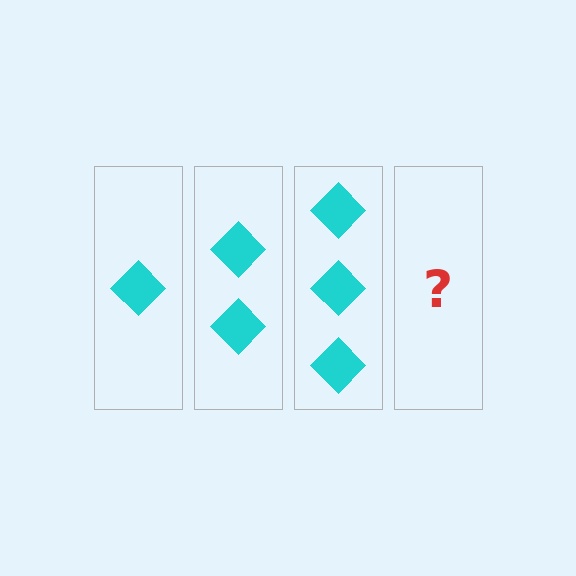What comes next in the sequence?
The next element should be 4 diamonds.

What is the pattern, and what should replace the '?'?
The pattern is that each step adds one more diamond. The '?' should be 4 diamonds.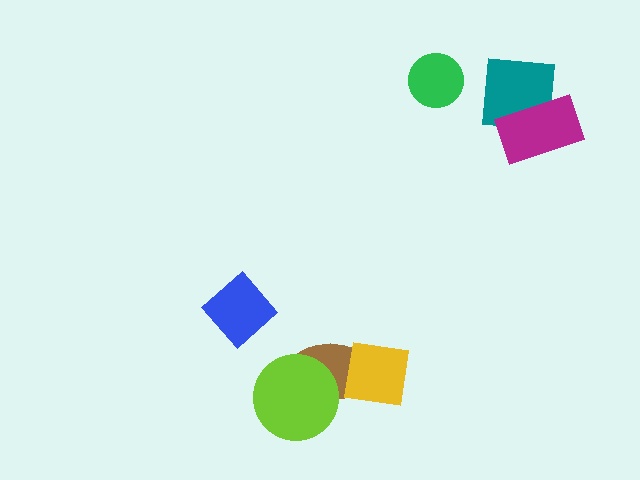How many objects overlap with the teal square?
1 object overlaps with the teal square.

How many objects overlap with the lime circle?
1 object overlaps with the lime circle.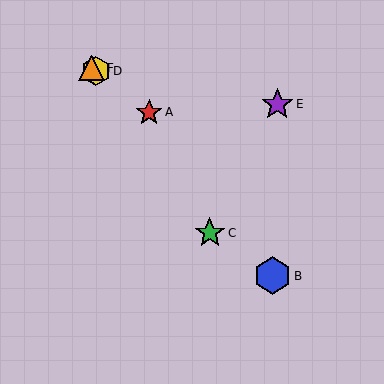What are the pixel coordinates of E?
Object E is at (277, 104).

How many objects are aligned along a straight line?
3 objects (A, D, F) are aligned along a straight line.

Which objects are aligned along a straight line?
Objects A, D, F are aligned along a straight line.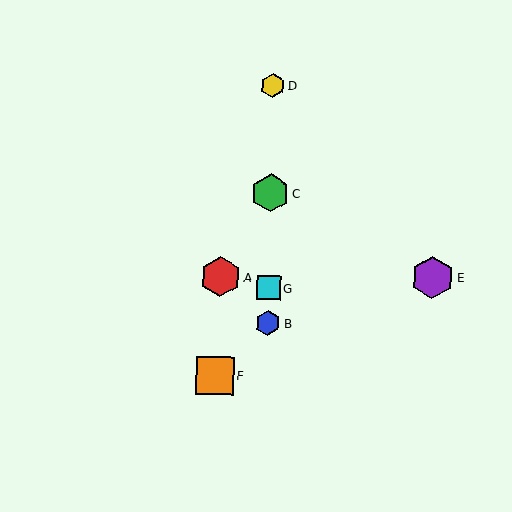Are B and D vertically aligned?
Yes, both are at x≈268.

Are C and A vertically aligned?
No, C is at x≈270 and A is at x≈221.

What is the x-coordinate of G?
Object G is at x≈268.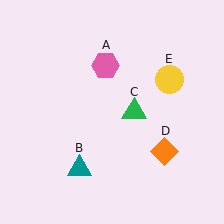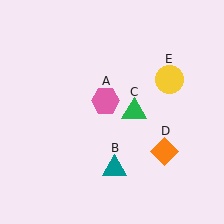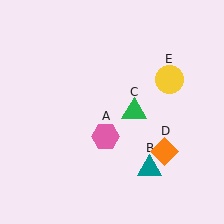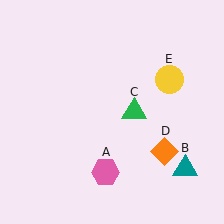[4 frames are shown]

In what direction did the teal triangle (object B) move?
The teal triangle (object B) moved right.